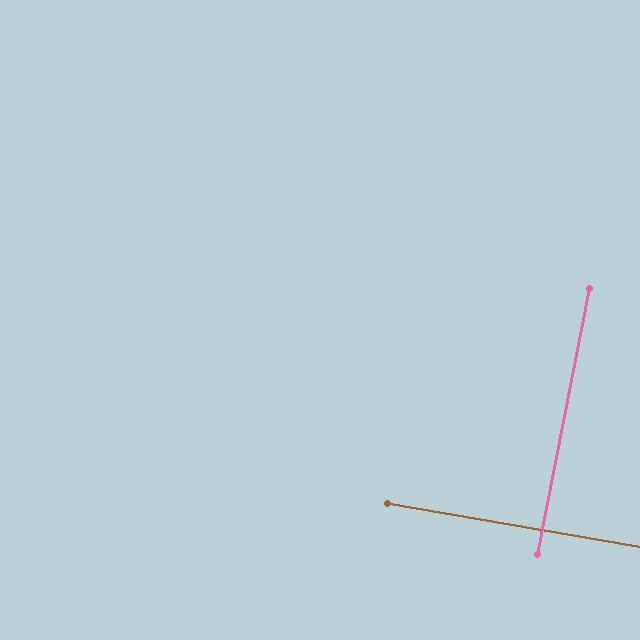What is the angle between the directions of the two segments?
Approximately 89 degrees.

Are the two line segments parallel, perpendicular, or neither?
Perpendicular — they meet at approximately 89°.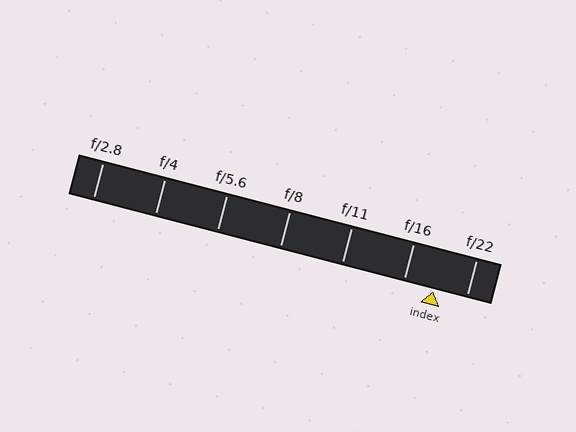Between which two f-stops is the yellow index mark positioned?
The index mark is between f/16 and f/22.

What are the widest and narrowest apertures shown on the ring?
The widest aperture shown is f/2.8 and the narrowest is f/22.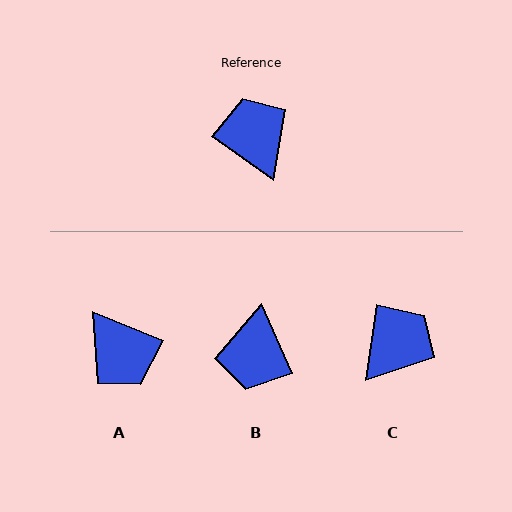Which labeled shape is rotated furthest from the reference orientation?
A, about 167 degrees away.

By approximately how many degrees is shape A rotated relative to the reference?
Approximately 167 degrees clockwise.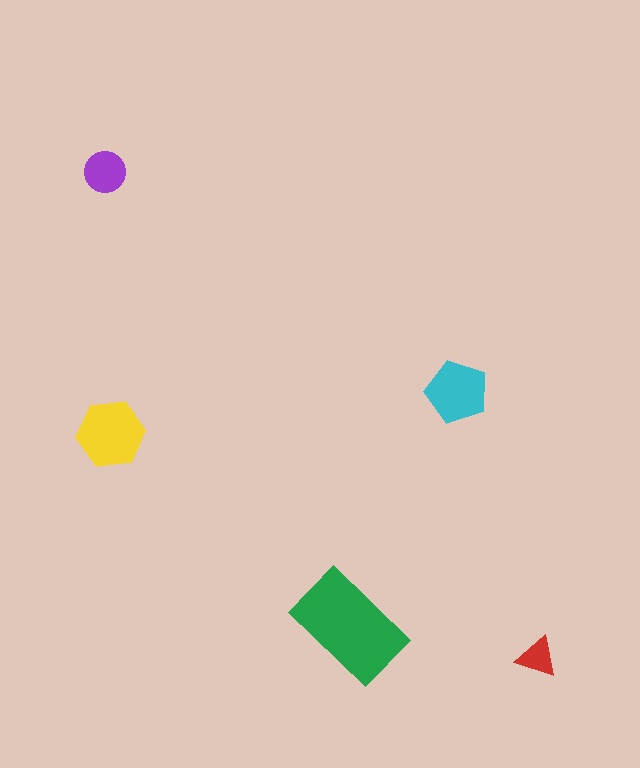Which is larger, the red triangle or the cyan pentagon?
The cyan pentagon.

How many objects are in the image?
There are 5 objects in the image.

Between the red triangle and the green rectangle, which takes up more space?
The green rectangle.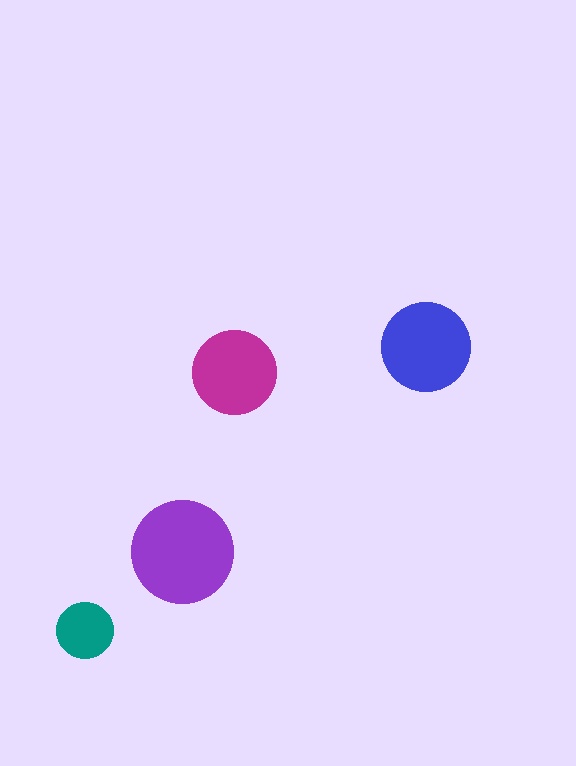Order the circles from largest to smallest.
the purple one, the blue one, the magenta one, the teal one.